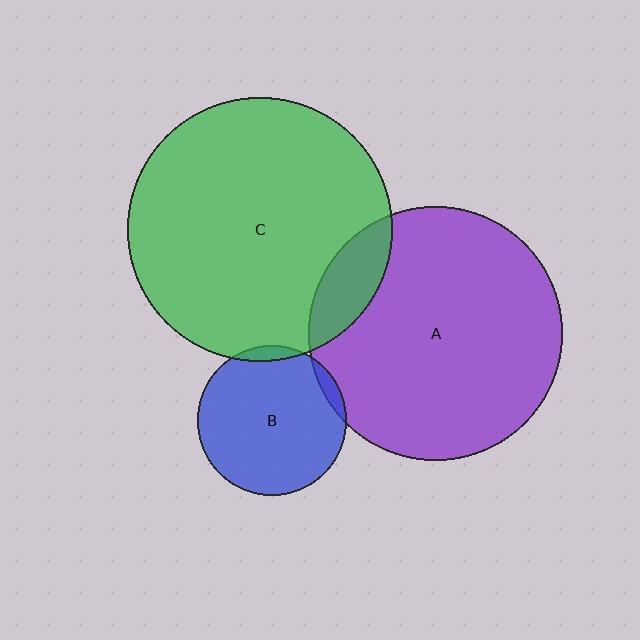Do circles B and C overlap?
Yes.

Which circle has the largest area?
Circle C (green).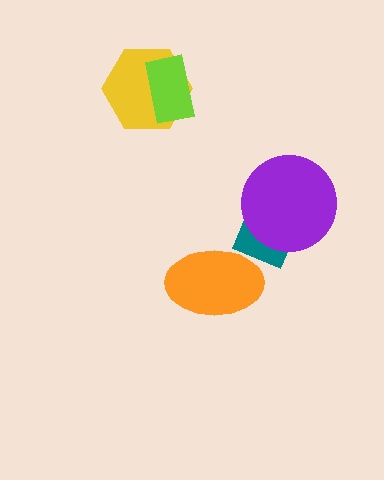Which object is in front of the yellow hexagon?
The lime rectangle is in front of the yellow hexagon.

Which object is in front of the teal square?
The purple circle is in front of the teal square.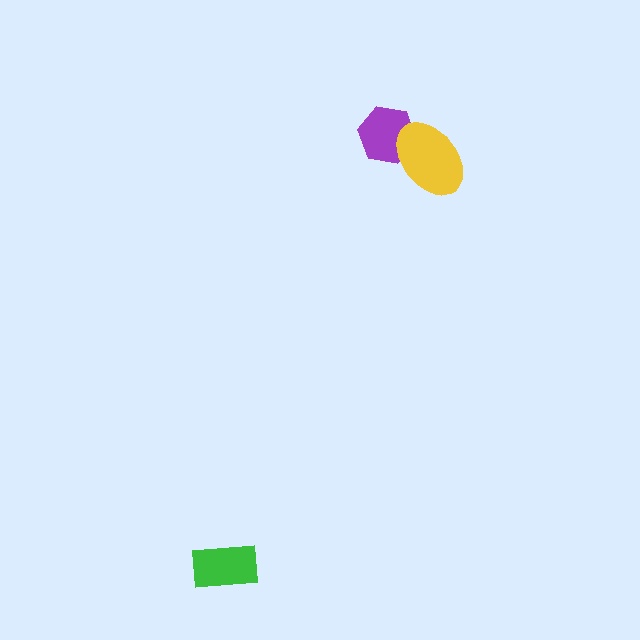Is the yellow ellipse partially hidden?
No, no other shape covers it.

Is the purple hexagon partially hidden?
Yes, it is partially covered by another shape.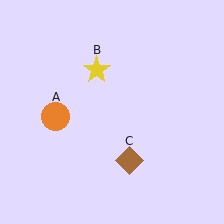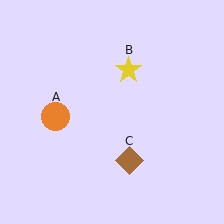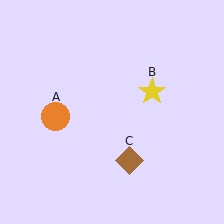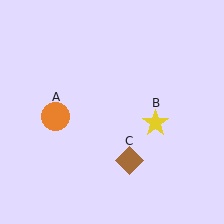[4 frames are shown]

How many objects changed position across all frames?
1 object changed position: yellow star (object B).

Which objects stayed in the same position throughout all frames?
Orange circle (object A) and brown diamond (object C) remained stationary.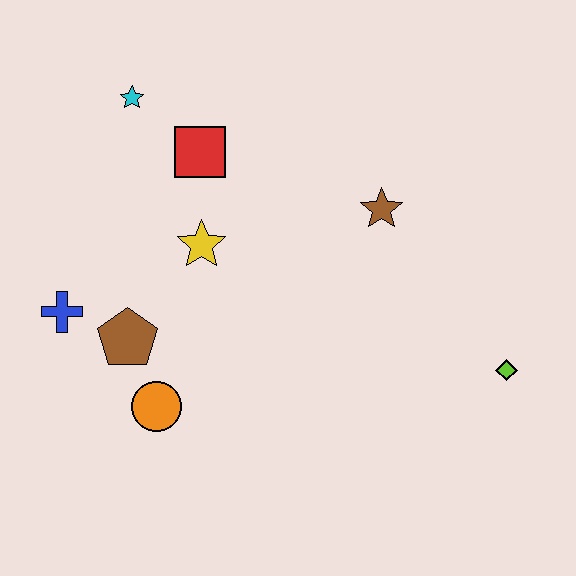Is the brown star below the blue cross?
No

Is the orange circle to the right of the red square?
No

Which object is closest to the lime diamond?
The brown star is closest to the lime diamond.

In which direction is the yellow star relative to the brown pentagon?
The yellow star is above the brown pentagon.